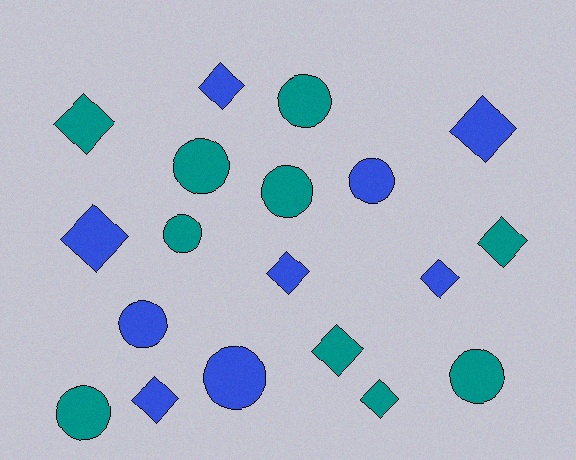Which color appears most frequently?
Teal, with 10 objects.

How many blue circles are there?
There are 3 blue circles.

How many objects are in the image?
There are 19 objects.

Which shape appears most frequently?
Diamond, with 10 objects.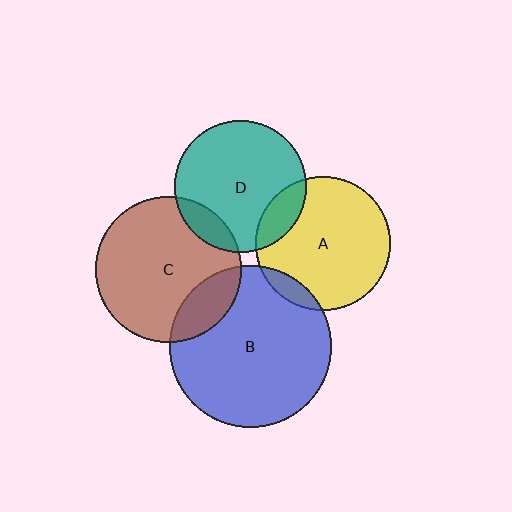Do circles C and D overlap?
Yes.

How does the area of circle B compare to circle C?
Approximately 1.2 times.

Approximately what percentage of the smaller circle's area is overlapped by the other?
Approximately 10%.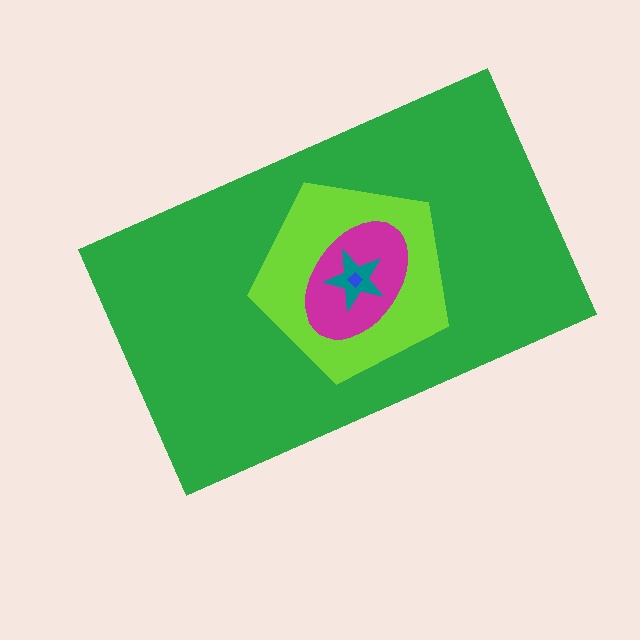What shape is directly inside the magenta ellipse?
The teal star.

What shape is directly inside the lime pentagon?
The magenta ellipse.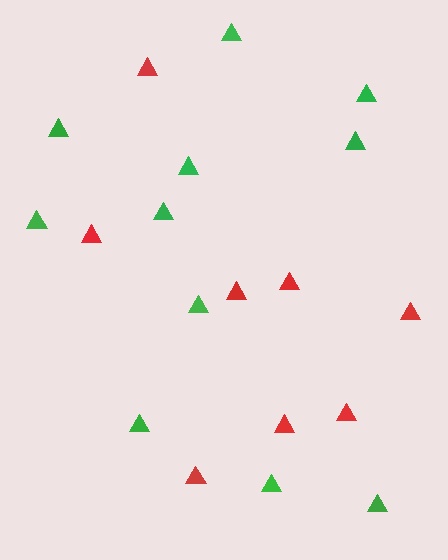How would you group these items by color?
There are 2 groups: one group of green triangles (11) and one group of red triangles (8).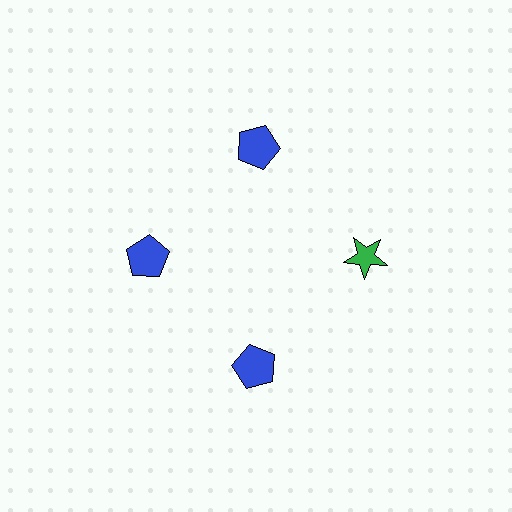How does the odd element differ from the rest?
It differs in both color (green instead of blue) and shape (star instead of pentagon).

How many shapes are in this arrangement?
There are 4 shapes arranged in a ring pattern.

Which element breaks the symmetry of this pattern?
The green star at roughly the 3 o'clock position breaks the symmetry. All other shapes are blue pentagons.